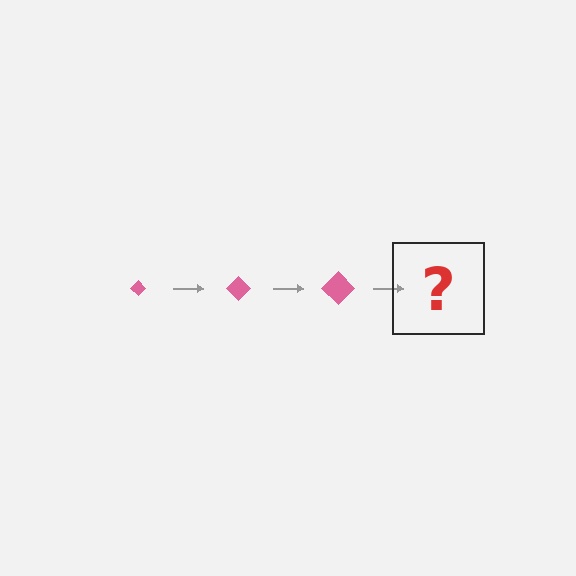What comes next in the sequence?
The next element should be a pink diamond, larger than the previous one.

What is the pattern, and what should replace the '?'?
The pattern is that the diamond gets progressively larger each step. The '?' should be a pink diamond, larger than the previous one.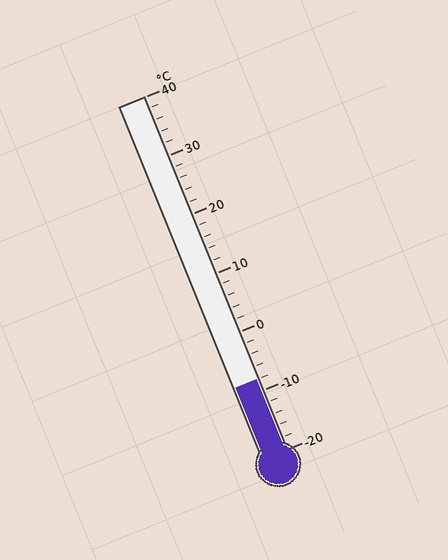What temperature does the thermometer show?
The thermometer shows approximately -8°C.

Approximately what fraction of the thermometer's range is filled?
The thermometer is filled to approximately 20% of its range.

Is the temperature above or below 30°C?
The temperature is below 30°C.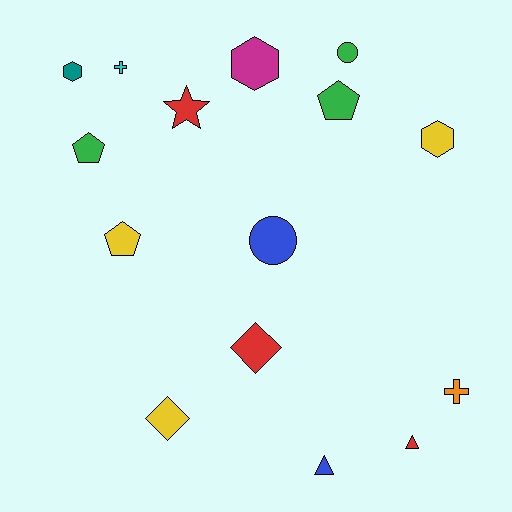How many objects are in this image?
There are 15 objects.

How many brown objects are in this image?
There are no brown objects.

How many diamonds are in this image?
There are 2 diamonds.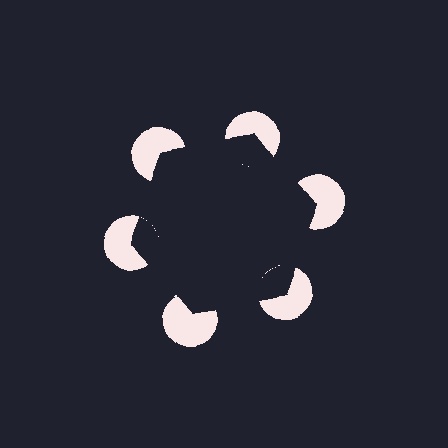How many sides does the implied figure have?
6 sides.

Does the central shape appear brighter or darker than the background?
It typically appears slightly darker than the background, even though no actual brightness change is drawn.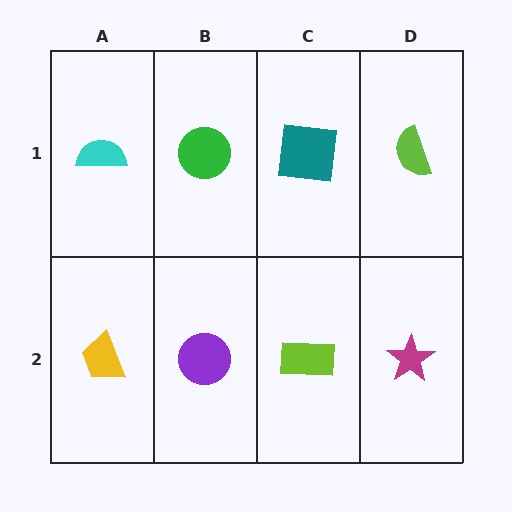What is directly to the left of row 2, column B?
A yellow trapezoid.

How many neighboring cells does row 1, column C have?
3.